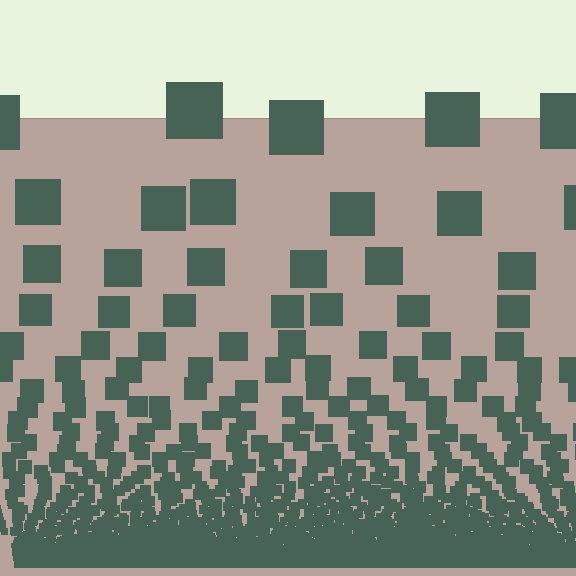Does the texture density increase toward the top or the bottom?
Density increases toward the bottom.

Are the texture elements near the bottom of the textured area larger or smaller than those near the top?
Smaller. The gradient is inverted — elements near the bottom are smaller and denser.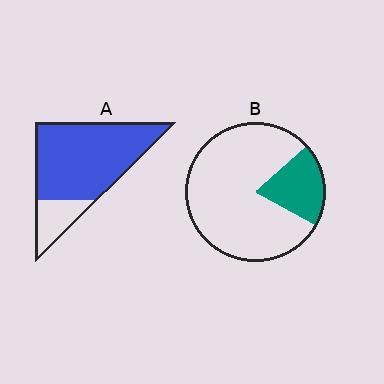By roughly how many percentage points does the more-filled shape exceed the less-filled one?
By roughly 60 percentage points (A over B).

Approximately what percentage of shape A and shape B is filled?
A is approximately 80% and B is approximately 20%.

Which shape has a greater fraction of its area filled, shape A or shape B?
Shape A.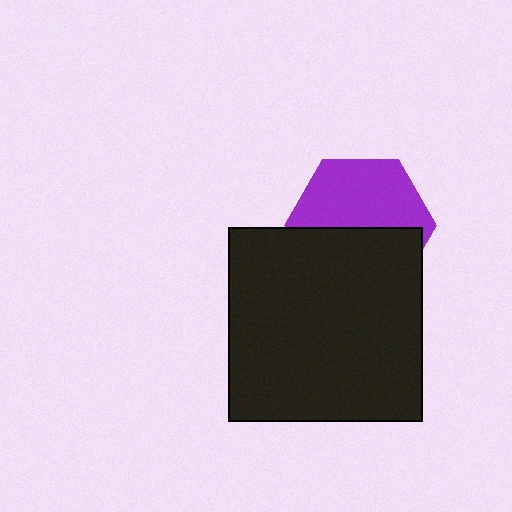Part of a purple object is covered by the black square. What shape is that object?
It is a hexagon.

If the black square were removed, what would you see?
You would see the complete purple hexagon.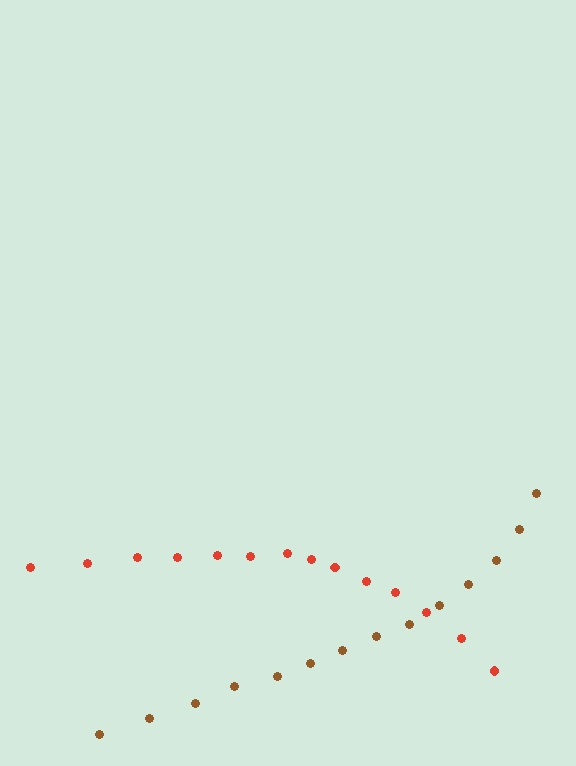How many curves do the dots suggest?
There are 2 distinct paths.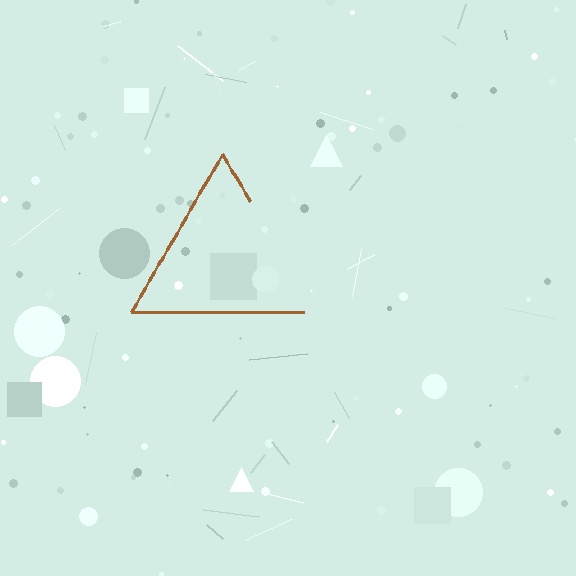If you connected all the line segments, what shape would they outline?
They would outline a triangle.